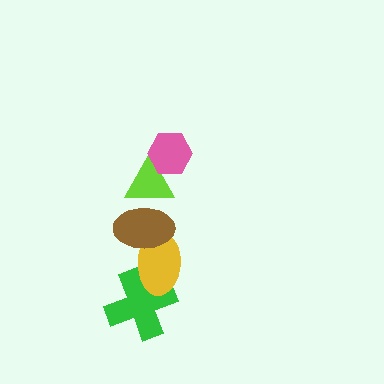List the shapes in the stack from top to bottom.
From top to bottom: the pink hexagon, the lime triangle, the brown ellipse, the yellow ellipse, the green cross.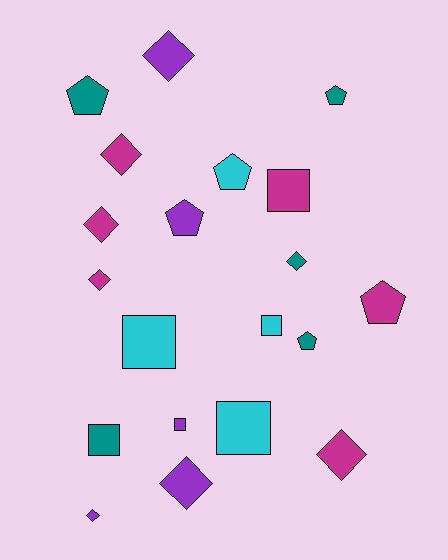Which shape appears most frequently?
Diamond, with 8 objects.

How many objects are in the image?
There are 20 objects.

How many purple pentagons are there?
There is 1 purple pentagon.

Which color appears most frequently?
Magenta, with 6 objects.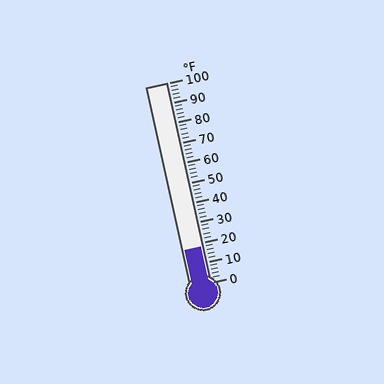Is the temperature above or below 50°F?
The temperature is below 50°F.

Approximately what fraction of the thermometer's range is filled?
The thermometer is filled to approximately 20% of its range.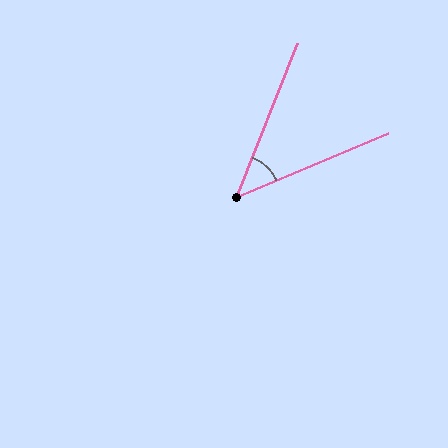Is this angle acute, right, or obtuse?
It is acute.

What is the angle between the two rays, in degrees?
Approximately 45 degrees.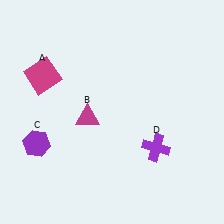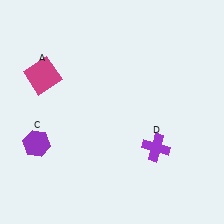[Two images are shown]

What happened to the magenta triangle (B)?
The magenta triangle (B) was removed in Image 2. It was in the bottom-left area of Image 1.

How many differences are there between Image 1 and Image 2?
There is 1 difference between the two images.